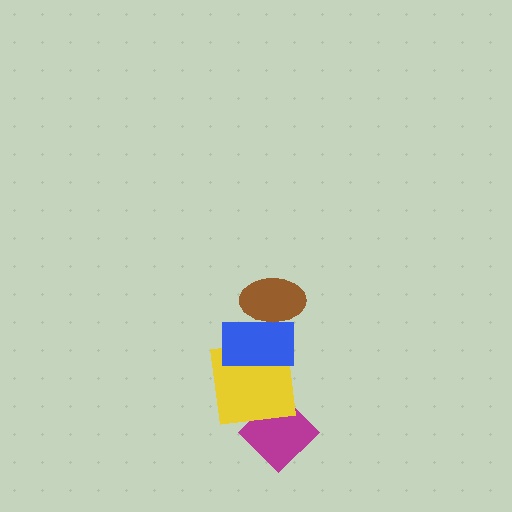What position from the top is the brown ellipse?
The brown ellipse is 1st from the top.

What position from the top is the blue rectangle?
The blue rectangle is 2nd from the top.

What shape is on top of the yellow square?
The blue rectangle is on top of the yellow square.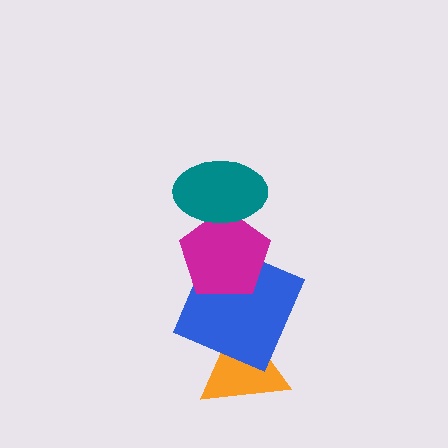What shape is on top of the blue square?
The magenta pentagon is on top of the blue square.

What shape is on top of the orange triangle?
The blue square is on top of the orange triangle.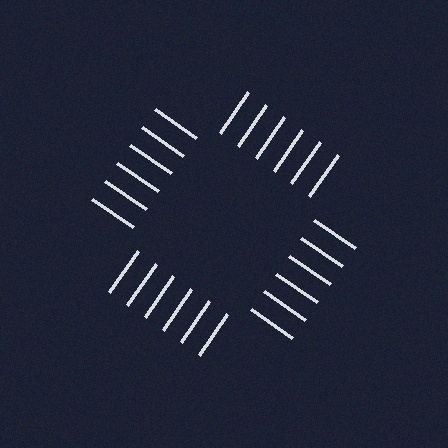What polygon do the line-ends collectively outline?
An illusory square — the line segments terminate on its edges but no continuous stroke is drawn.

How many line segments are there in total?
24 — 6 along each of the 4 edges.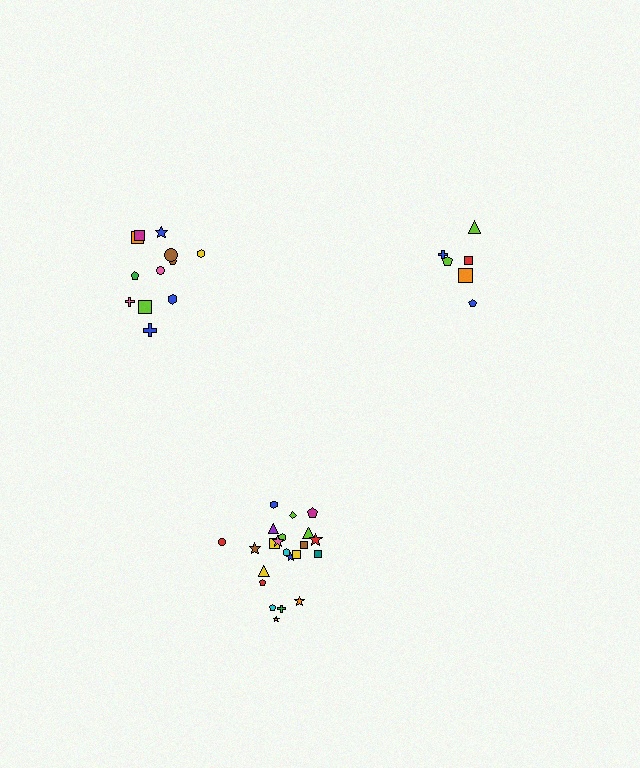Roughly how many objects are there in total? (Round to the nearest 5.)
Roughly 40 objects in total.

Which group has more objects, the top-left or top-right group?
The top-left group.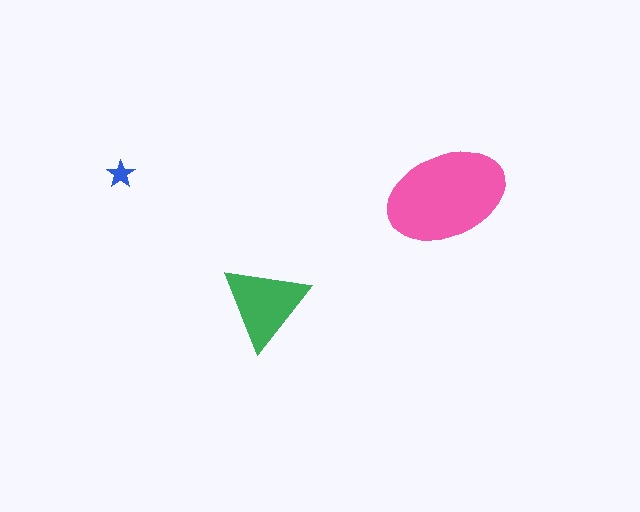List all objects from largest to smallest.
The pink ellipse, the green triangle, the blue star.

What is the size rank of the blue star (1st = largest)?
3rd.